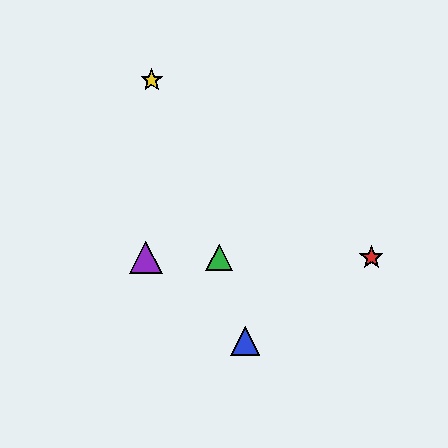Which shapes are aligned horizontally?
The red star, the green triangle, the purple triangle are aligned horizontally.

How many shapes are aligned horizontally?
3 shapes (the red star, the green triangle, the purple triangle) are aligned horizontally.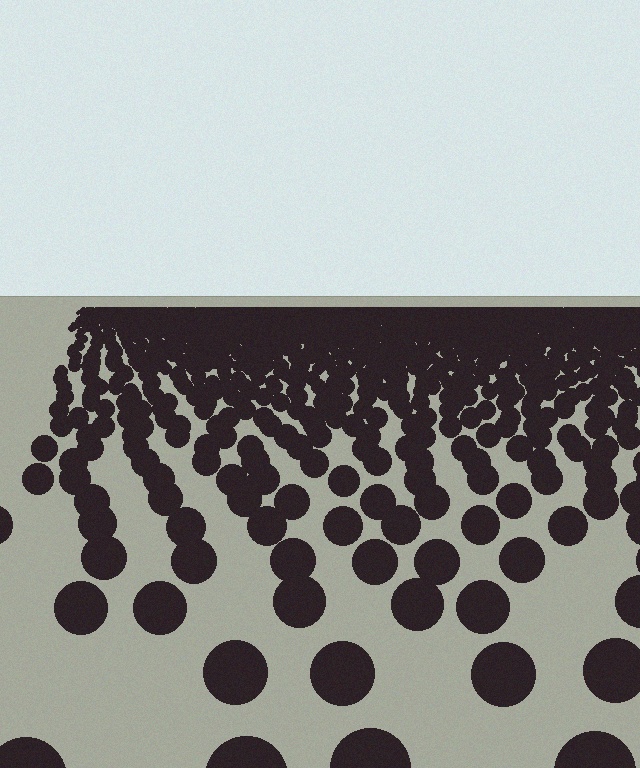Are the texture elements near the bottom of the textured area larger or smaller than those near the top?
Larger. Near the bottom, elements are closer to the viewer and appear at a bigger on-screen size.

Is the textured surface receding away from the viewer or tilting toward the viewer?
The surface is receding away from the viewer. Texture elements get smaller and denser toward the top.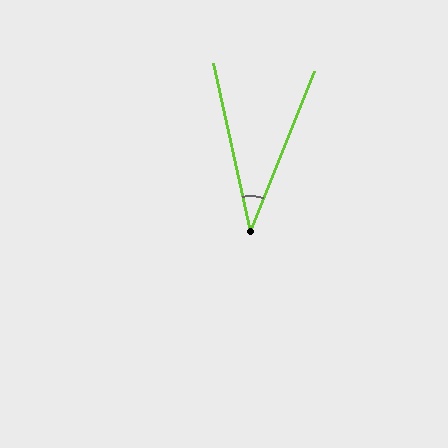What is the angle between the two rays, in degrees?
Approximately 34 degrees.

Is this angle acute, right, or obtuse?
It is acute.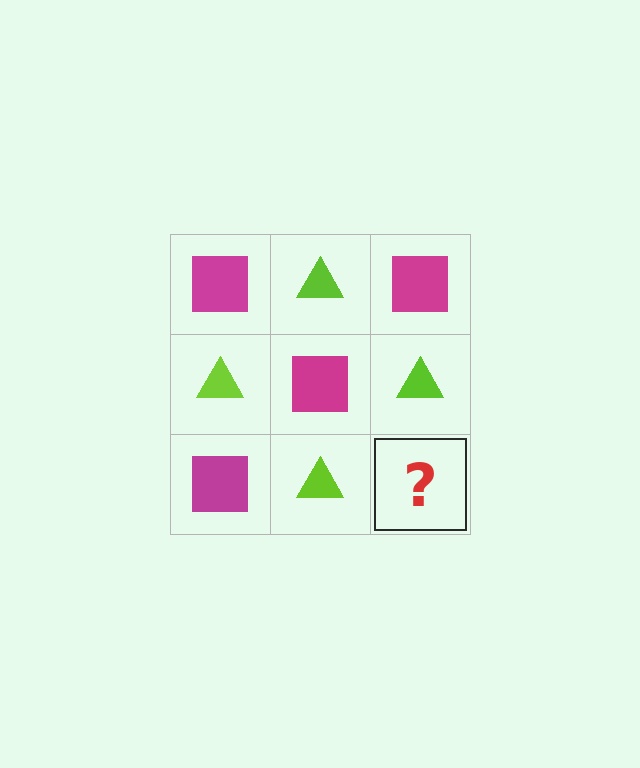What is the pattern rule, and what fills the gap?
The rule is that it alternates magenta square and lime triangle in a checkerboard pattern. The gap should be filled with a magenta square.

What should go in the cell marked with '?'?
The missing cell should contain a magenta square.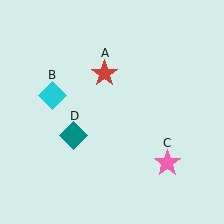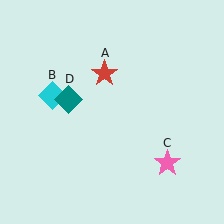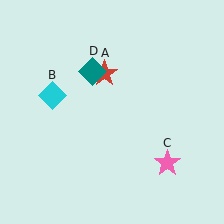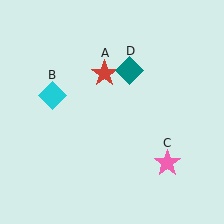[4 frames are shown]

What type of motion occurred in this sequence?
The teal diamond (object D) rotated clockwise around the center of the scene.